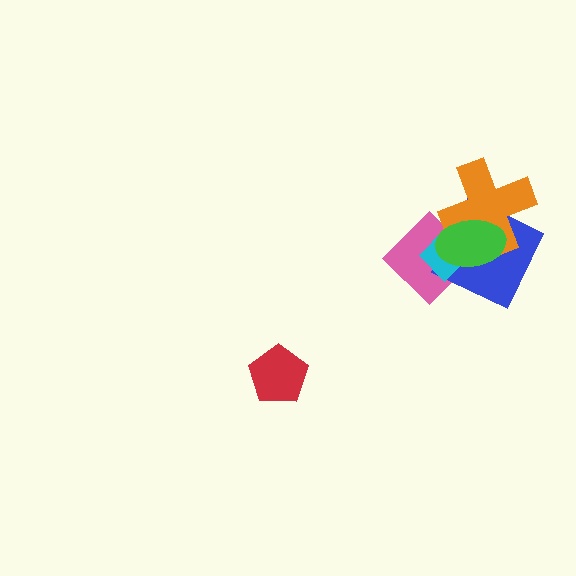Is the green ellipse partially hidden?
No, no other shape covers it.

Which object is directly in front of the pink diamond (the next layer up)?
The blue square is directly in front of the pink diamond.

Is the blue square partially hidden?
Yes, it is partially covered by another shape.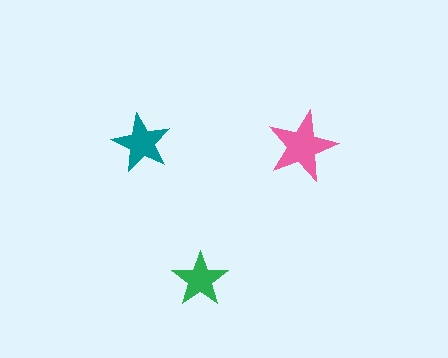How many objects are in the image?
There are 3 objects in the image.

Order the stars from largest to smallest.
the pink one, the teal one, the green one.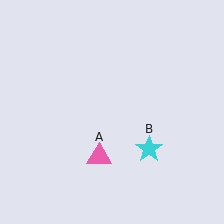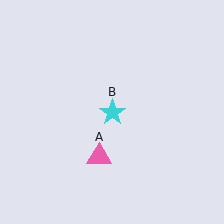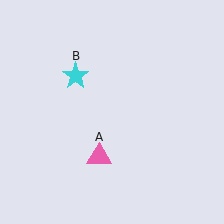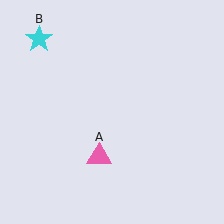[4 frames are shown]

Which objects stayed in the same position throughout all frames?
Pink triangle (object A) remained stationary.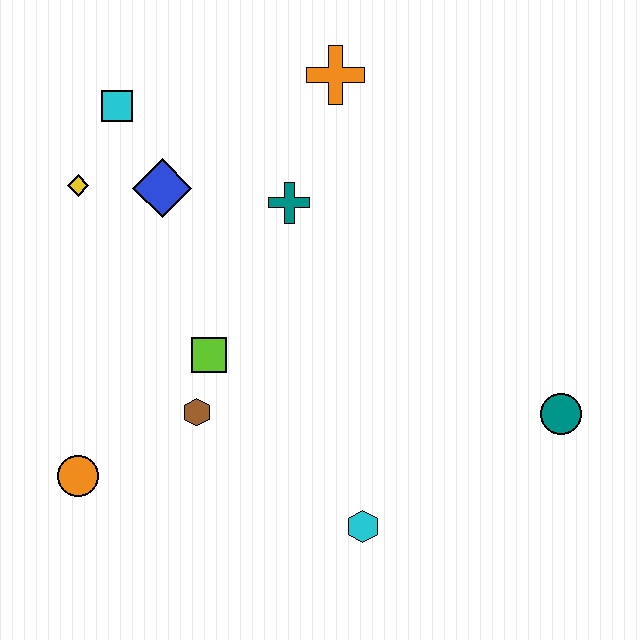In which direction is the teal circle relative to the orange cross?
The teal circle is below the orange cross.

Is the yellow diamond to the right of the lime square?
No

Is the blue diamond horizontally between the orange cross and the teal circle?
No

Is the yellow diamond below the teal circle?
No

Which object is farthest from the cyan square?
The teal circle is farthest from the cyan square.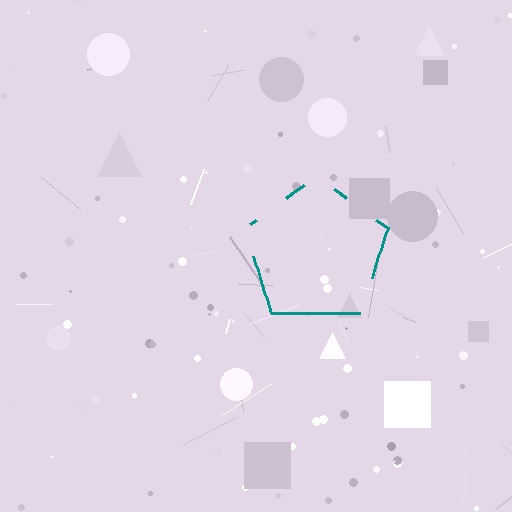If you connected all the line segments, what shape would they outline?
They would outline a pentagon.